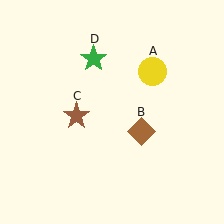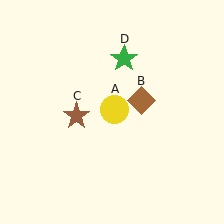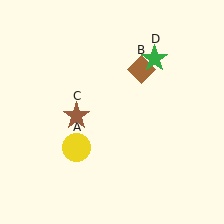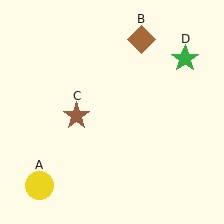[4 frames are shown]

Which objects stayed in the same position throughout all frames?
Brown star (object C) remained stationary.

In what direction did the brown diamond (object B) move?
The brown diamond (object B) moved up.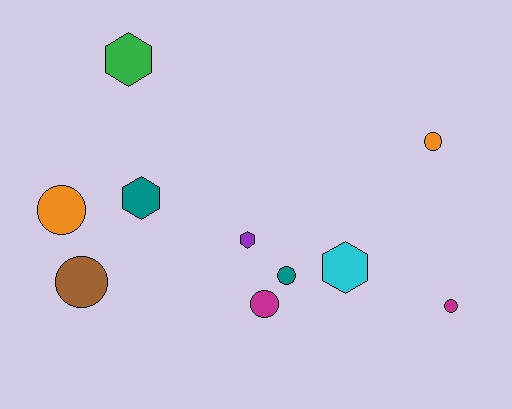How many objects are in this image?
There are 10 objects.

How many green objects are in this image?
There is 1 green object.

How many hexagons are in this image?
There are 4 hexagons.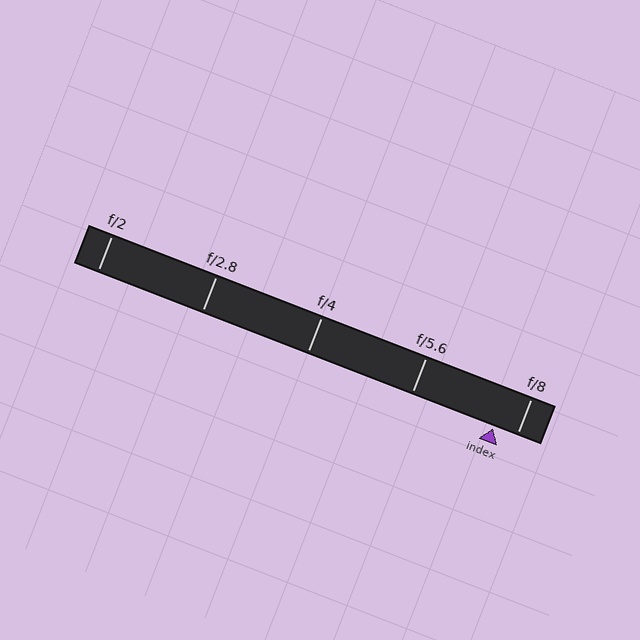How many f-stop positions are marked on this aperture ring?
There are 5 f-stop positions marked.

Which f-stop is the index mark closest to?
The index mark is closest to f/8.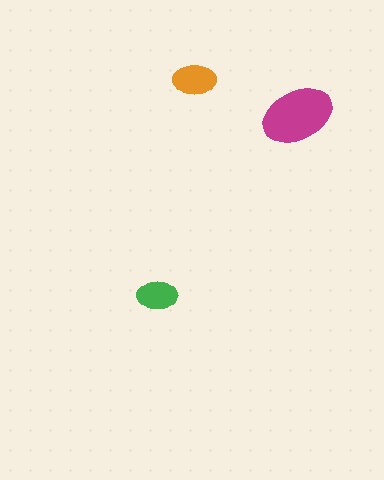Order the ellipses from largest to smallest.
the magenta one, the orange one, the green one.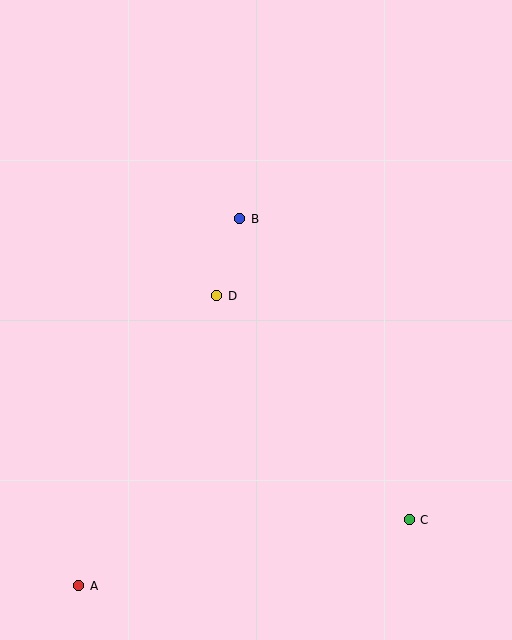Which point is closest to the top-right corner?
Point B is closest to the top-right corner.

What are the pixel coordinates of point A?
Point A is at (79, 586).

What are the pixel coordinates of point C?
Point C is at (409, 520).